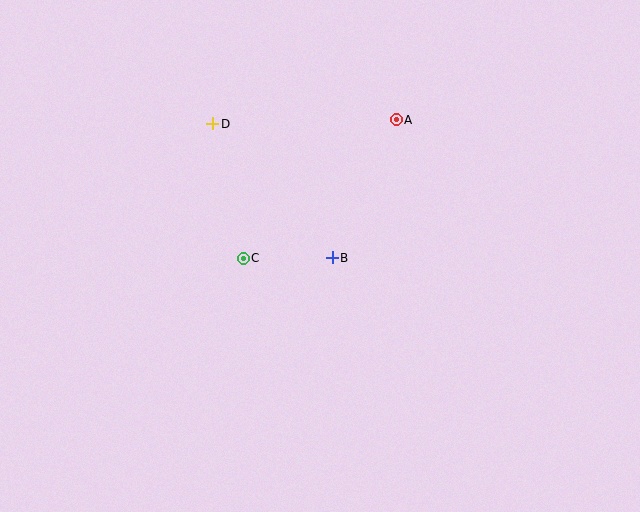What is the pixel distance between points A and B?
The distance between A and B is 152 pixels.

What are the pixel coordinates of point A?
Point A is at (396, 120).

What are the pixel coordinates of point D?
Point D is at (213, 124).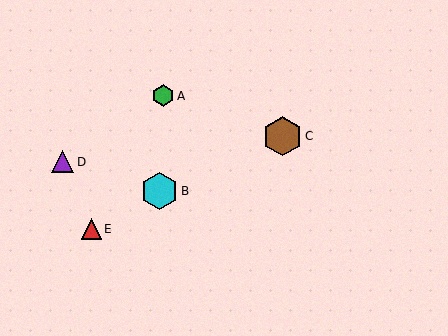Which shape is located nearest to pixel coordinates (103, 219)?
The red triangle (labeled E) at (91, 229) is nearest to that location.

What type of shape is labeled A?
Shape A is a green hexagon.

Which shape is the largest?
The brown hexagon (labeled C) is the largest.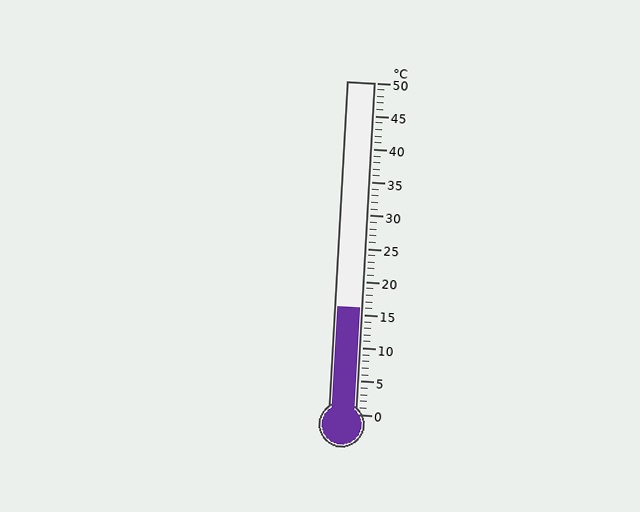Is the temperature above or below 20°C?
The temperature is below 20°C.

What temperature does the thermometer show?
The thermometer shows approximately 16°C.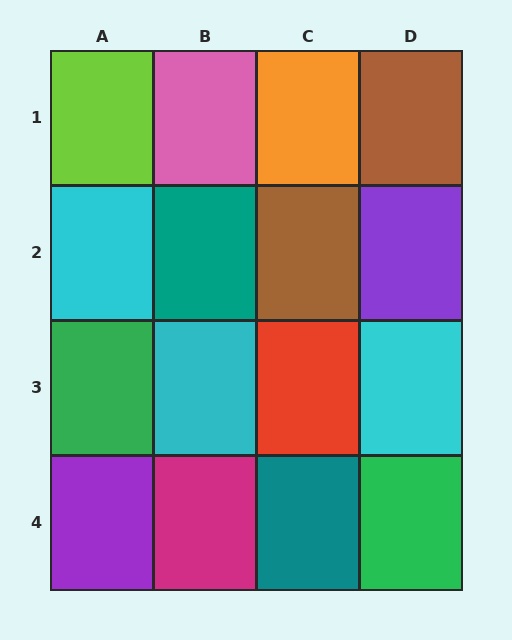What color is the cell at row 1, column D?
Brown.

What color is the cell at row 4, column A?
Purple.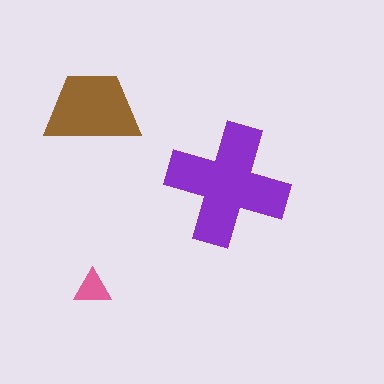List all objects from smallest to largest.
The pink triangle, the brown trapezoid, the purple cross.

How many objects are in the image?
There are 3 objects in the image.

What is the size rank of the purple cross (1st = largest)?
1st.